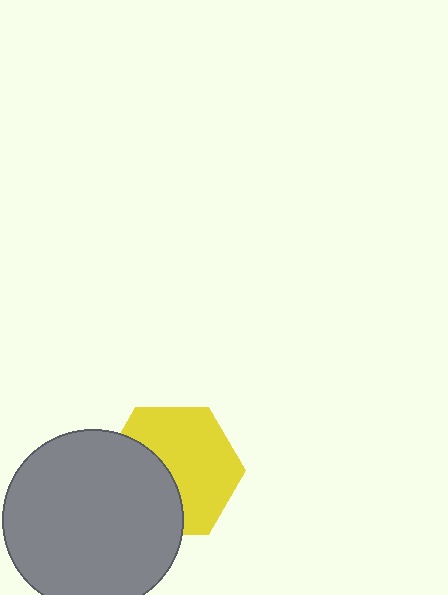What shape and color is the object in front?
The object in front is a gray circle.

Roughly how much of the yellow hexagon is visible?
About half of it is visible (roughly 60%).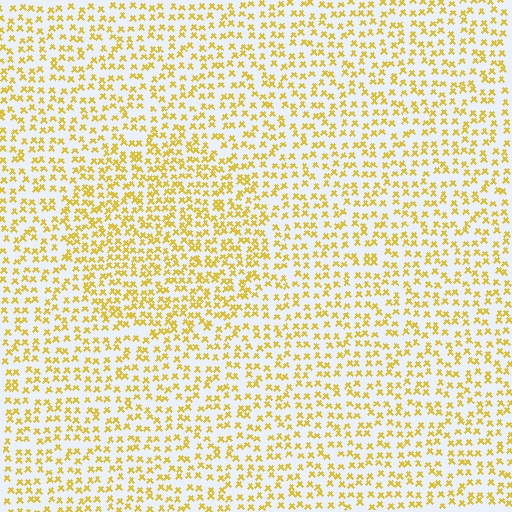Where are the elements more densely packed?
The elements are more densely packed inside the circle boundary.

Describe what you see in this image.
The image contains small yellow elements arranged at two different densities. A circle-shaped region is visible where the elements are more densely packed than the surrounding area.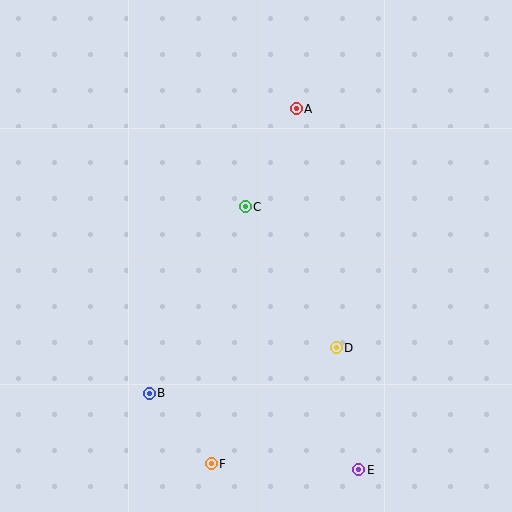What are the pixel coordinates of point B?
Point B is at (149, 393).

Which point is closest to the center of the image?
Point C at (245, 207) is closest to the center.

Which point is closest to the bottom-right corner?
Point E is closest to the bottom-right corner.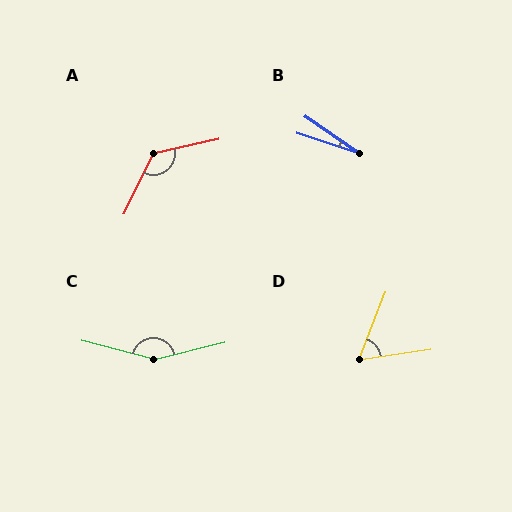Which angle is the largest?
C, at approximately 152 degrees.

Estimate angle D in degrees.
Approximately 60 degrees.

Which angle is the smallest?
B, at approximately 17 degrees.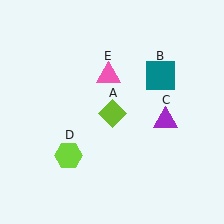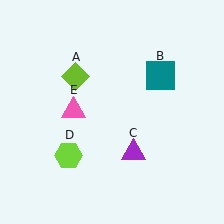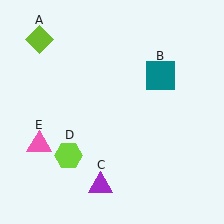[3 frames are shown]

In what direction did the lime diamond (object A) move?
The lime diamond (object A) moved up and to the left.